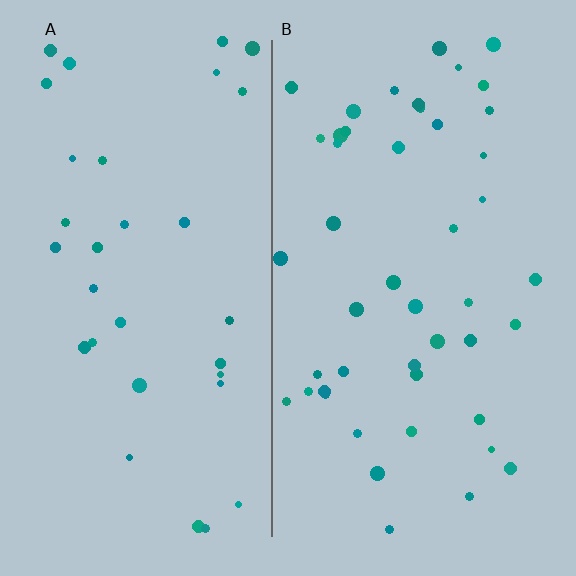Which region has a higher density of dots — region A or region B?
B (the right).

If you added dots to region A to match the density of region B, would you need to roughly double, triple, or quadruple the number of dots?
Approximately double.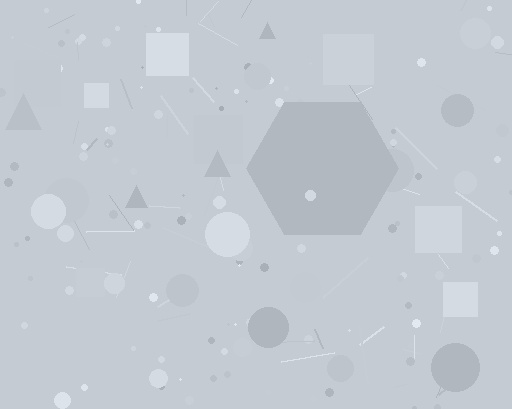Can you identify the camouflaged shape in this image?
The camouflaged shape is a hexagon.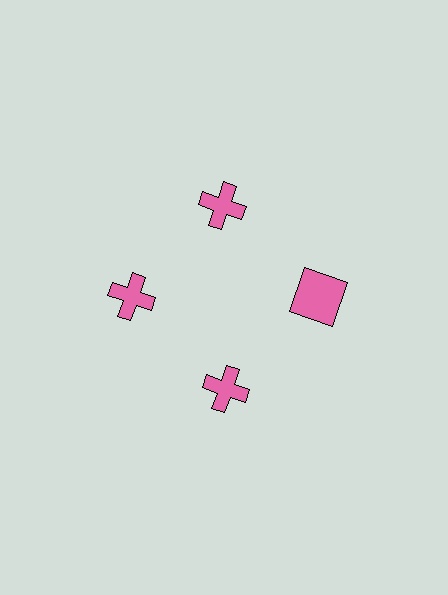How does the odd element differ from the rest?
It has a different shape: square instead of cross.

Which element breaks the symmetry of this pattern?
The pink square at roughly the 3 o'clock position breaks the symmetry. All other shapes are pink crosses.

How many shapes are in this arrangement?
There are 4 shapes arranged in a ring pattern.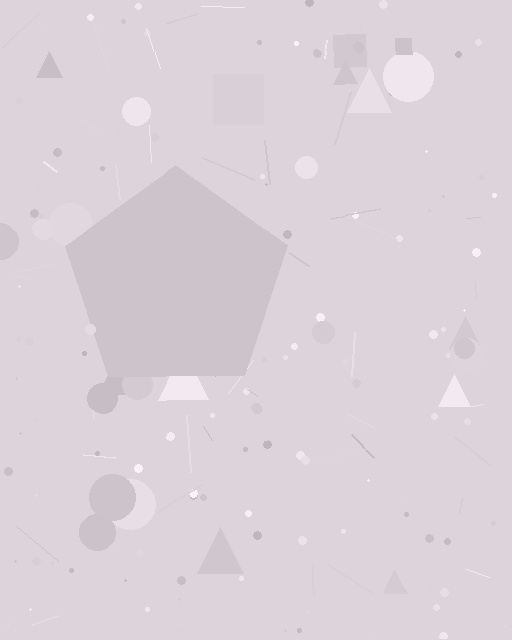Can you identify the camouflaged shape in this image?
The camouflaged shape is a pentagon.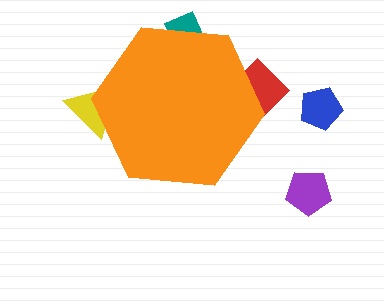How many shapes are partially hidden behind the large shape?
3 shapes are partially hidden.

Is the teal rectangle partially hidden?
Yes, the teal rectangle is partially hidden behind the orange hexagon.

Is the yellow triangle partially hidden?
Yes, the yellow triangle is partially hidden behind the orange hexagon.